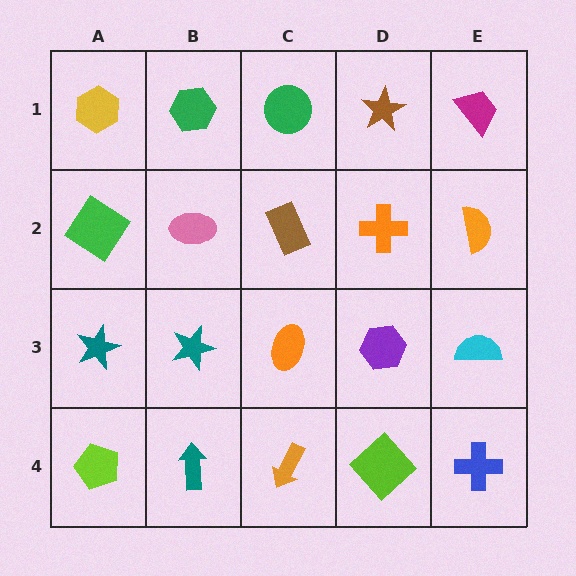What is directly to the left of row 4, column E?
A lime diamond.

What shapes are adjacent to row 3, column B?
A pink ellipse (row 2, column B), a teal arrow (row 4, column B), a teal star (row 3, column A), an orange ellipse (row 3, column C).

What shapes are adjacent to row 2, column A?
A yellow hexagon (row 1, column A), a teal star (row 3, column A), a pink ellipse (row 2, column B).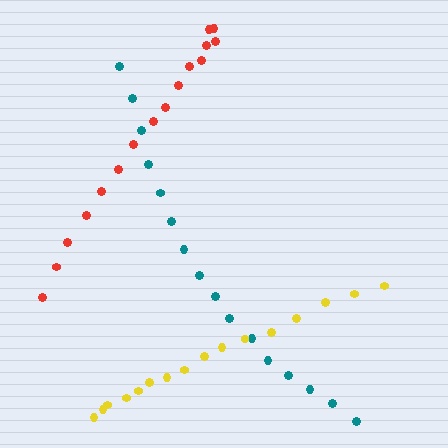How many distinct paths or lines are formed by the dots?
There are 3 distinct paths.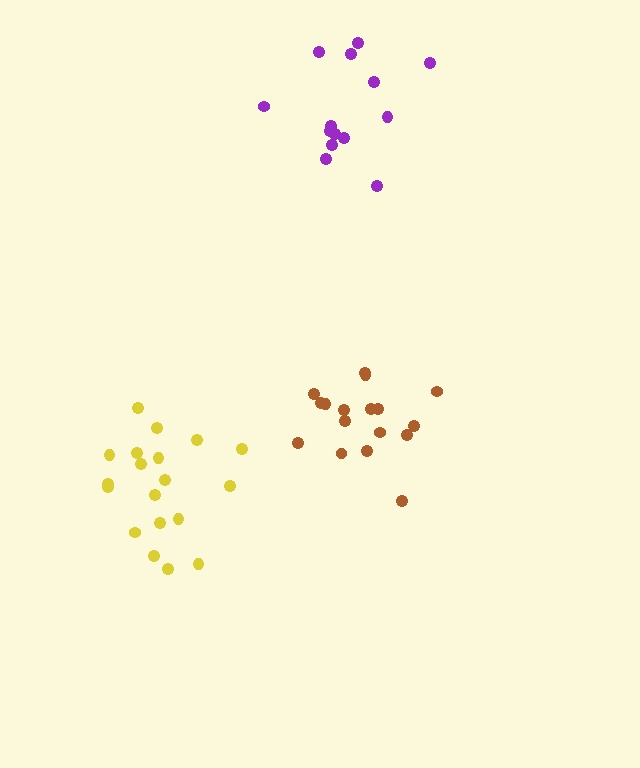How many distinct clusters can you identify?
There are 3 distinct clusters.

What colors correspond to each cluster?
The clusters are colored: brown, purple, yellow.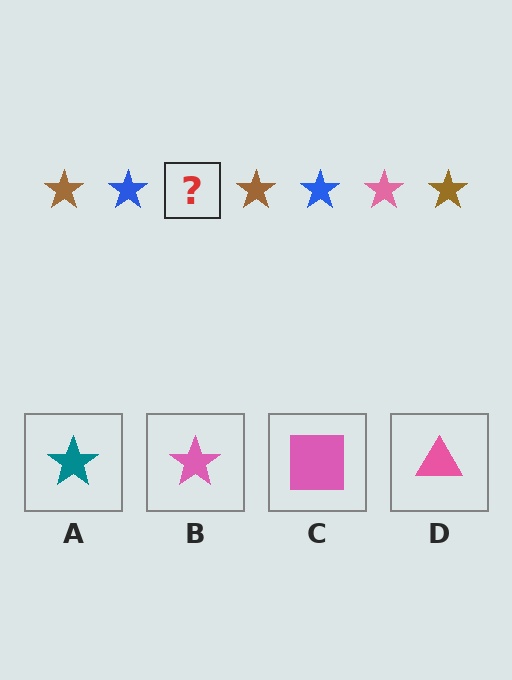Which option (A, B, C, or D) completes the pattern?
B.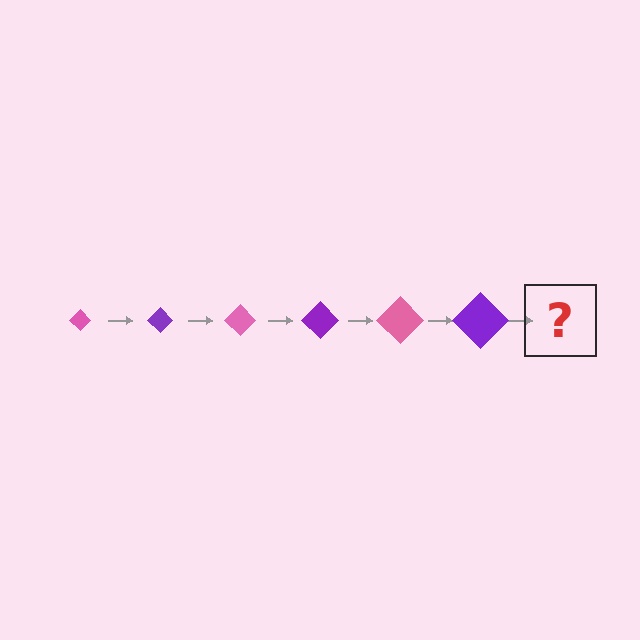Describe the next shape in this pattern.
It should be a pink diamond, larger than the previous one.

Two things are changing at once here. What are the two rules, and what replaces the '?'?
The two rules are that the diamond grows larger each step and the color cycles through pink and purple. The '?' should be a pink diamond, larger than the previous one.